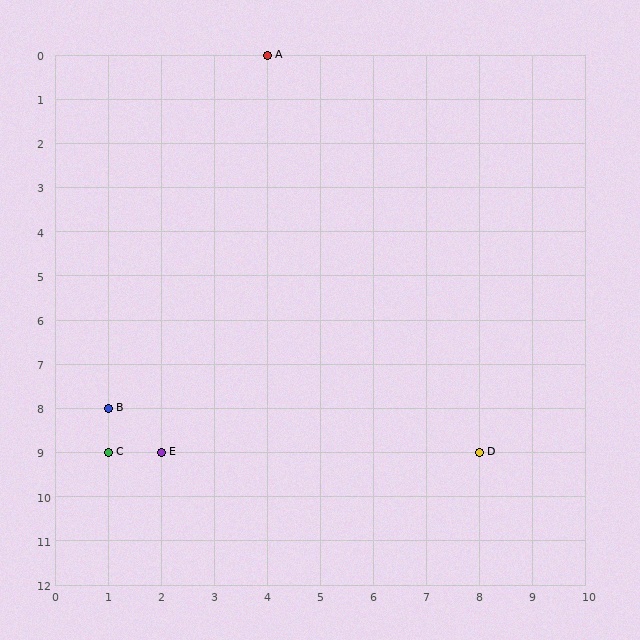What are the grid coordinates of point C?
Point C is at grid coordinates (1, 9).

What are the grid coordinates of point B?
Point B is at grid coordinates (1, 8).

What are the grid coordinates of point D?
Point D is at grid coordinates (8, 9).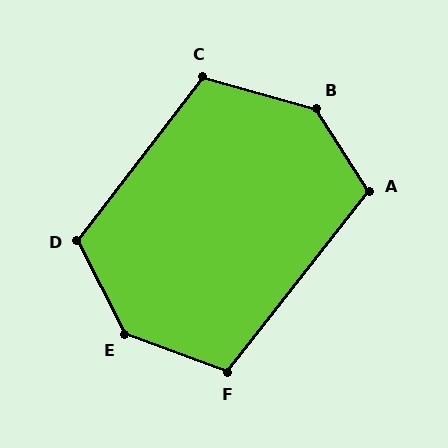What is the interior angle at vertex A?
Approximately 110 degrees (obtuse).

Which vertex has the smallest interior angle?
F, at approximately 108 degrees.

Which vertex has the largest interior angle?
E, at approximately 138 degrees.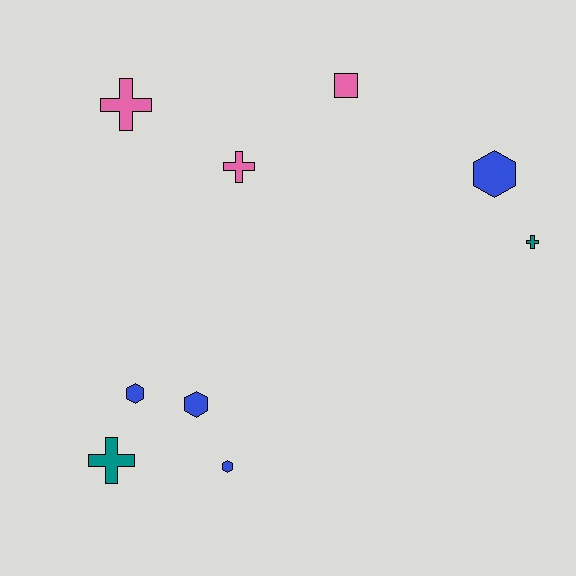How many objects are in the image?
There are 9 objects.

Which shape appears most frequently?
Cross, with 4 objects.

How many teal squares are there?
There are no teal squares.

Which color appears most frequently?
Blue, with 4 objects.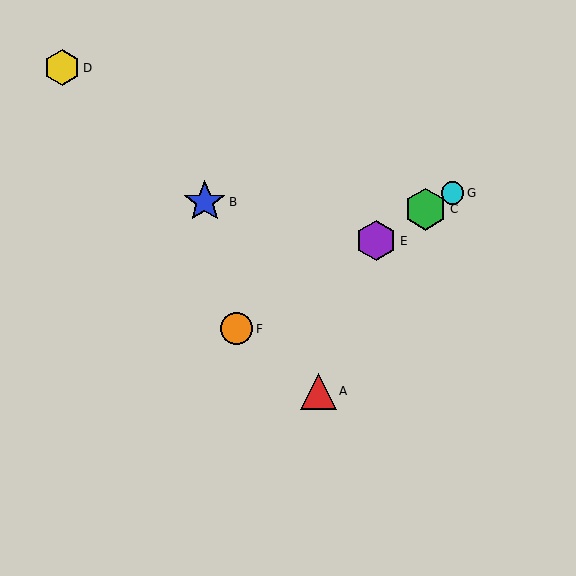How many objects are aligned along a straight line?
4 objects (C, E, F, G) are aligned along a straight line.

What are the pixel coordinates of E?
Object E is at (376, 241).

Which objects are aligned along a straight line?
Objects C, E, F, G are aligned along a straight line.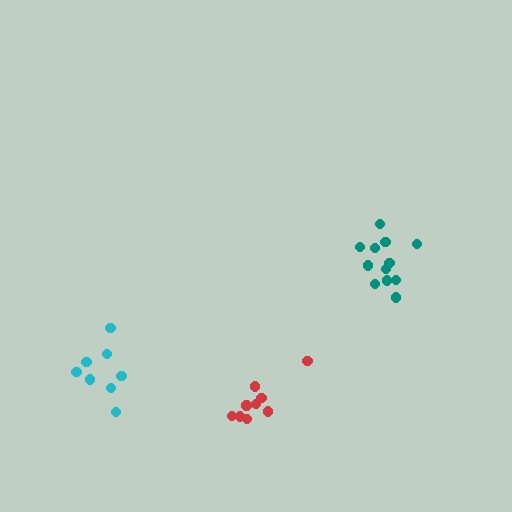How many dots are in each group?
Group 1: 12 dots, Group 2: 8 dots, Group 3: 9 dots (29 total).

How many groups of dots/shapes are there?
There are 3 groups.